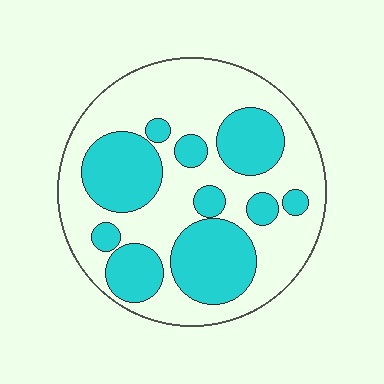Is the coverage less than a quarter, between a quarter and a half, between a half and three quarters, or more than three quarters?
Between a quarter and a half.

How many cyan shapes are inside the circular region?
10.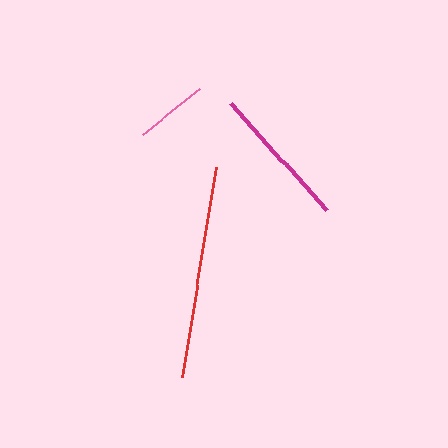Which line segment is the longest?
The red line is the longest at approximately 213 pixels.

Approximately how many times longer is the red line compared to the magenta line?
The red line is approximately 1.5 times the length of the magenta line.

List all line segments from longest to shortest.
From longest to shortest: red, magenta, pink.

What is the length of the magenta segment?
The magenta segment is approximately 144 pixels long.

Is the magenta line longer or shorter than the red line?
The red line is longer than the magenta line.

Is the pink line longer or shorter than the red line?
The red line is longer than the pink line.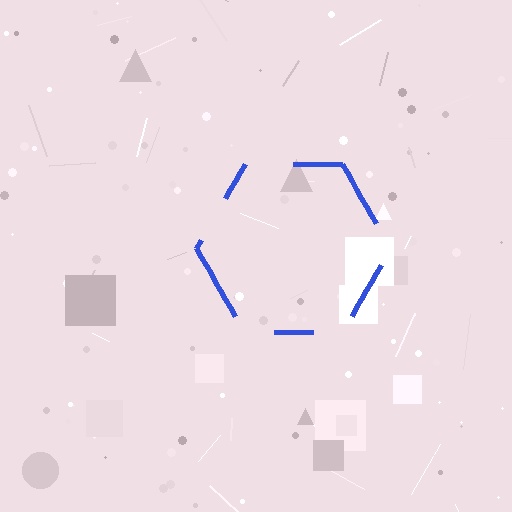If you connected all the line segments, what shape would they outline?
They would outline a hexagon.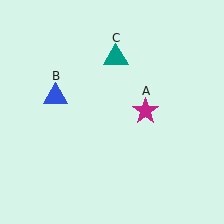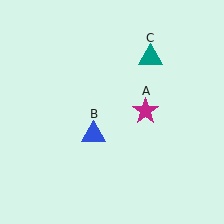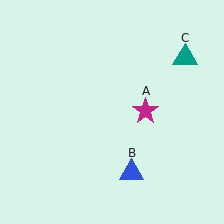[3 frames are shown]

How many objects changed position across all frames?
2 objects changed position: blue triangle (object B), teal triangle (object C).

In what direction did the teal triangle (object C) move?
The teal triangle (object C) moved right.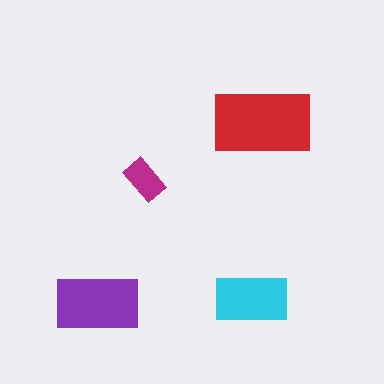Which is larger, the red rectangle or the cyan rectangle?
The red one.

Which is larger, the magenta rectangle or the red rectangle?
The red one.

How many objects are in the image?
There are 4 objects in the image.